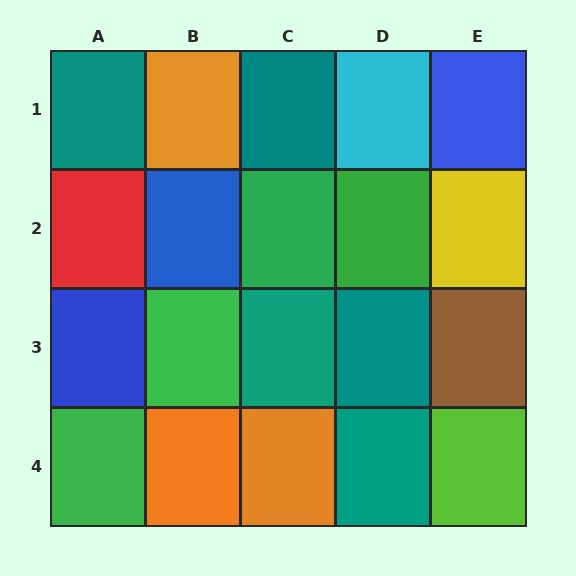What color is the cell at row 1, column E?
Blue.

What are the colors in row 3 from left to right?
Blue, green, teal, teal, brown.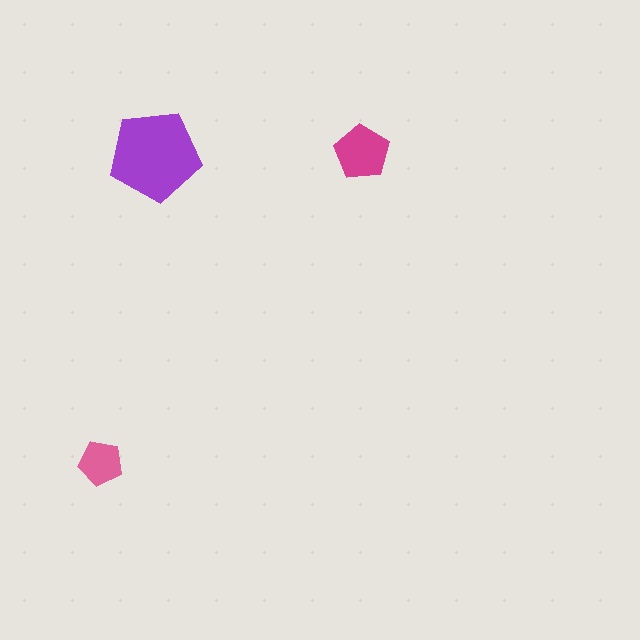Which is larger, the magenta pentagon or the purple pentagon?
The purple one.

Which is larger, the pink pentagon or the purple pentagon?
The purple one.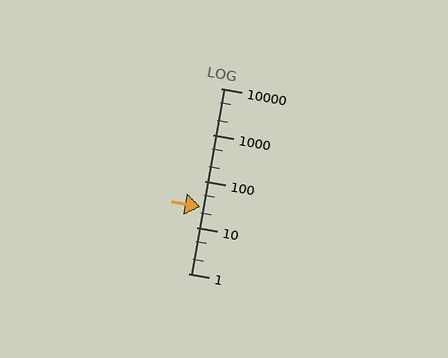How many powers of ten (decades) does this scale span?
The scale spans 4 decades, from 1 to 10000.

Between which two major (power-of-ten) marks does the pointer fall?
The pointer is between 10 and 100.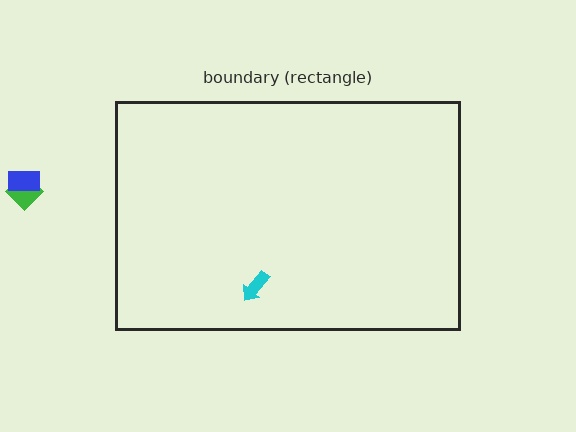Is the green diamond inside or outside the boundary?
Outside.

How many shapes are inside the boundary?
1 inside, 2 outside.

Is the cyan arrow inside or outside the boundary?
Inside.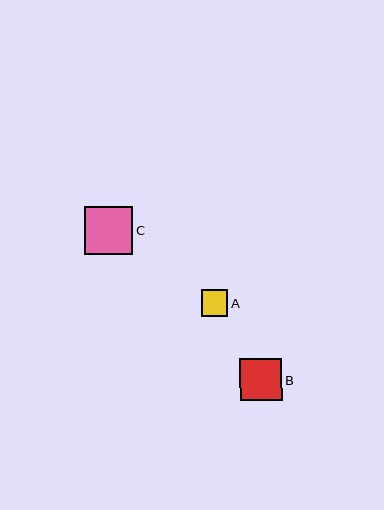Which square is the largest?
Square C is the largest with a size of approximately 48 pixels.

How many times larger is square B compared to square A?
Square B is approximately 1.6 times the size of square A.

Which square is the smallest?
Square A is the smallest with a size of approximately 27 pixels.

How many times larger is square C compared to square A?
Square C is approximately 1.8 times the size of square A.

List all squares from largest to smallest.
From largest to smallest: C, B, A.